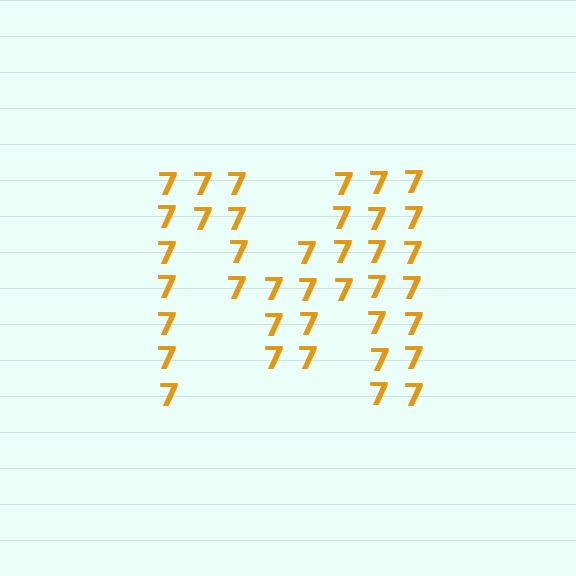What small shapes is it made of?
It is made of small digit 7's.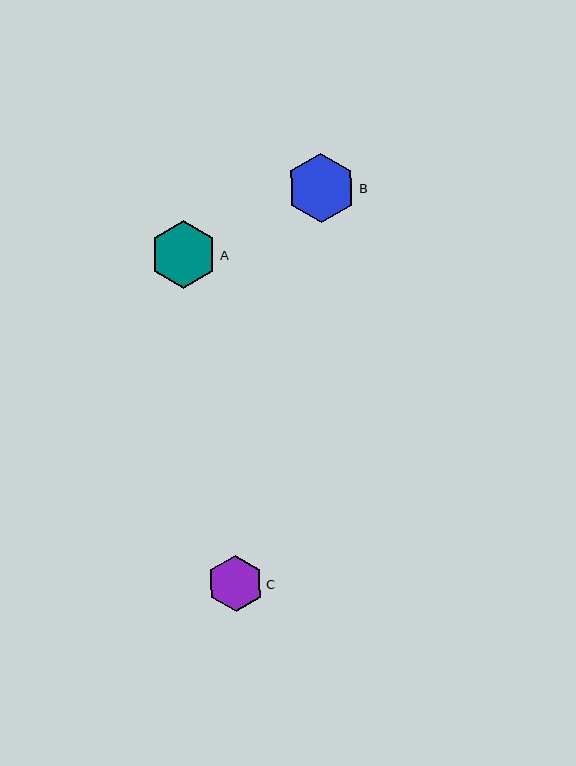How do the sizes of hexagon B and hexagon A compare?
Hexagon B and hexagon A are approximately the same size.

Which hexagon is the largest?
Hexagon B is the largest with a size of approximately 69 pixels.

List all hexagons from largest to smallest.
From largest to smallest: B, A, C.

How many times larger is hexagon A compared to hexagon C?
Hexagon A is approximately 1.2 times the size of hexagon C.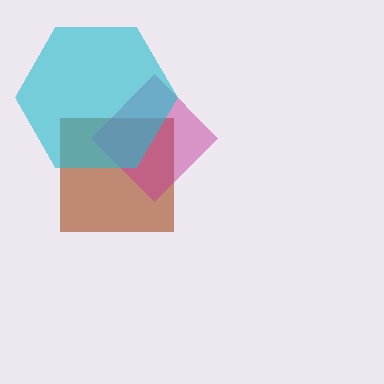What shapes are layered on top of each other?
The layered shapes are: a brown square, a magenta diamond, a cyan hexagon.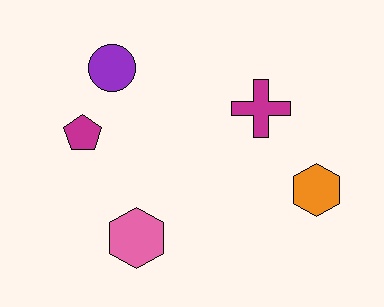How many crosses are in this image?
There is 1 cross.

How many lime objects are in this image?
There are no lime objects.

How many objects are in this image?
There are 5 objects.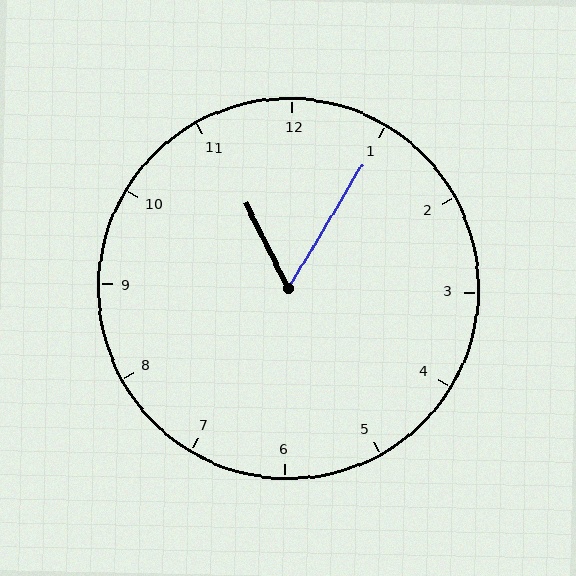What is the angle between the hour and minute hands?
Approximately 58 degrees.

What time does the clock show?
11:05.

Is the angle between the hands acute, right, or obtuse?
It is acute.